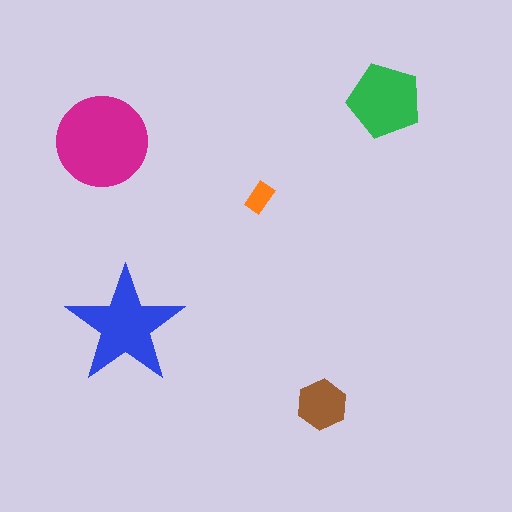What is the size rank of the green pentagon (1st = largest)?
3rd.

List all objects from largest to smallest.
The magenta circle, the blue star, the green pentagon, the brown hexagon, the orange rectangle.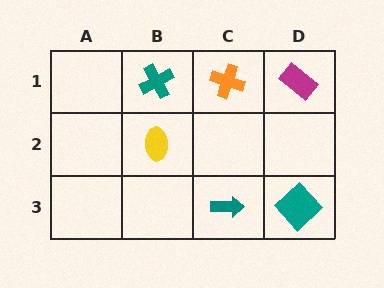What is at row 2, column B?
A yellow ellipse.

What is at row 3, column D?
A teal diamond.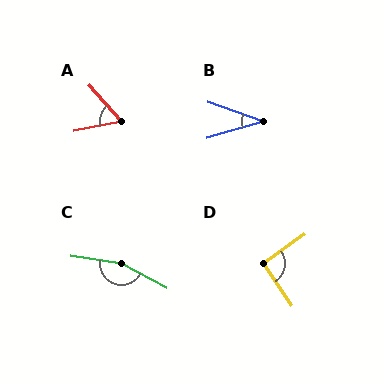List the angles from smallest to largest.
B (36°), A (59°), D (91°), C (160°).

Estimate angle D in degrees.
Approximately 91 degrees.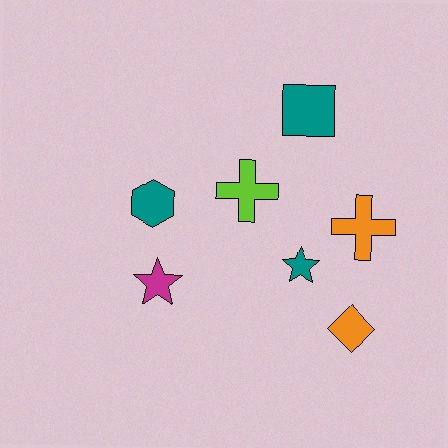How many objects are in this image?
There are 7 objects.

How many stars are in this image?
There are 2 stars.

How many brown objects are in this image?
There are no brown objects.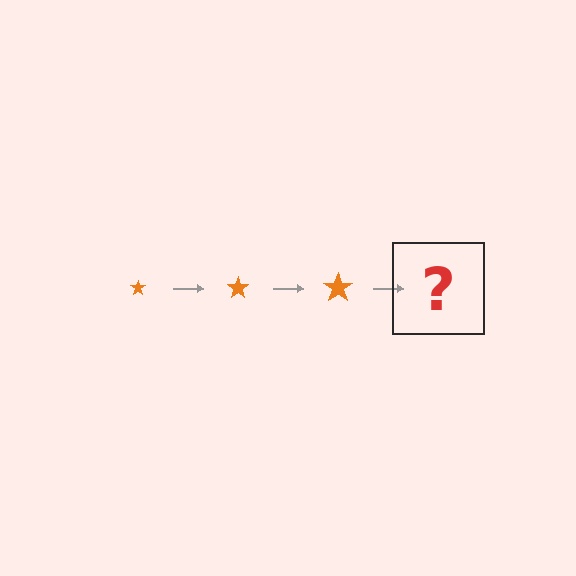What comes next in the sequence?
The next element should be an orange star, larger than the previous one.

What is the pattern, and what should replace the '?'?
The pattern is that the star gets progressively larger each step. The '?' should be an orange star, larger than the previous one.